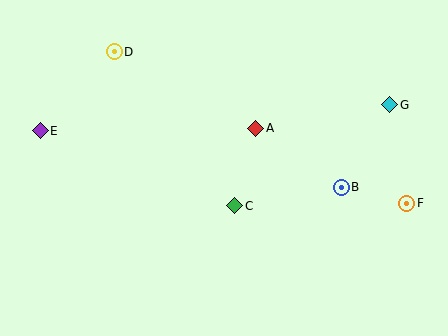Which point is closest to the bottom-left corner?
Point E is closest to the bottom-left corner.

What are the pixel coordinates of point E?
Point E is at (40, 131).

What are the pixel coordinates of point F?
Point F is at (407, 203).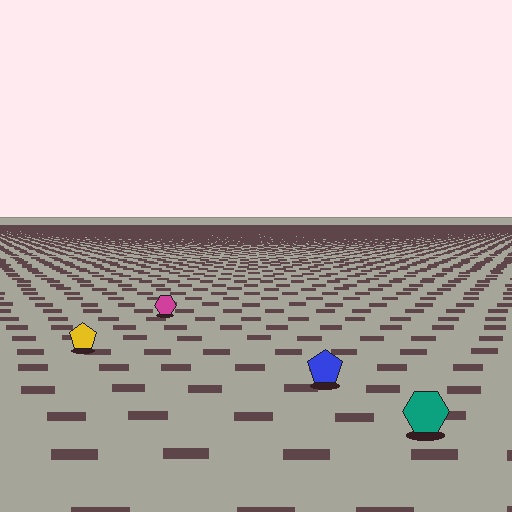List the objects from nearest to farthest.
From nearest to farthest: the teal hexagon, the blue pentagon, the yellow pentagon, the magenta hexagon.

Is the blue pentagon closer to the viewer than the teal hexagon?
No. The teal hexagon is closer — you can tell from the texture gradient: the ground texture is coarser near it.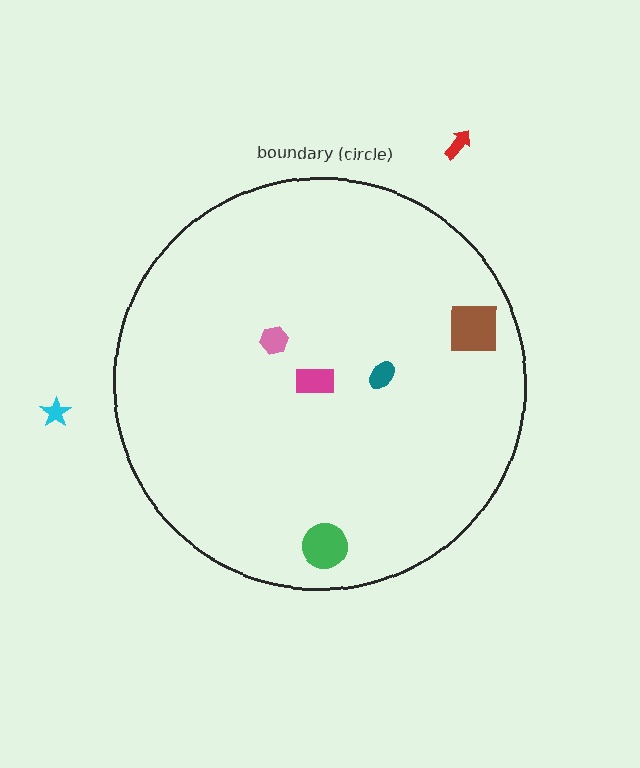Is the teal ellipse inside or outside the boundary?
Inside.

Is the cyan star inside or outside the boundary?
Outside.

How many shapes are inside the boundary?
5 inside, 2 outside.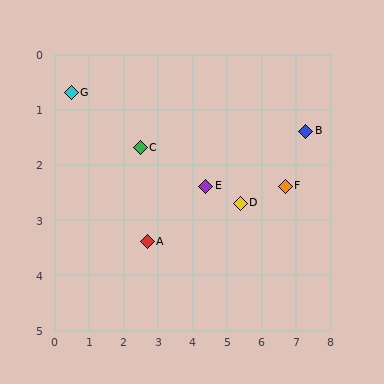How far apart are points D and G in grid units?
Points D and G are about 5.3 grid units apart.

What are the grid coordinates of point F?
Point F is at approximately (6.7, 2.4).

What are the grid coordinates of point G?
Point G is at approximately (0.5, 0.7).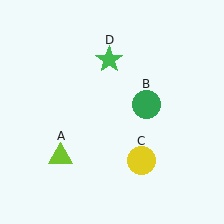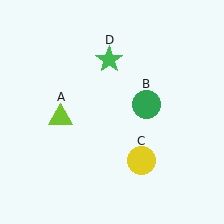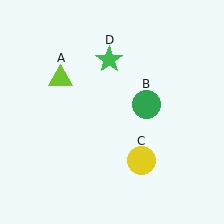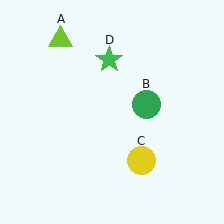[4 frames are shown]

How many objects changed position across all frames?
1 object changed position: lime triangle (object A).